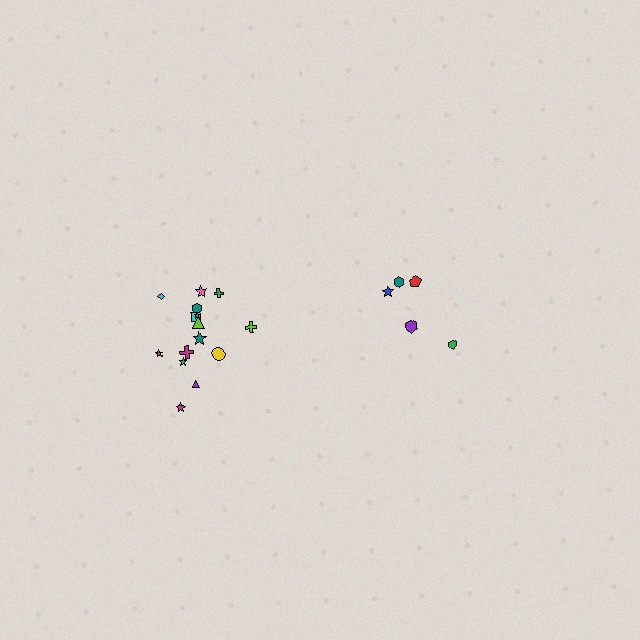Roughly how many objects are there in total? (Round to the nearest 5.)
Roughly 20 objects in total.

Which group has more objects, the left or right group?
The left group.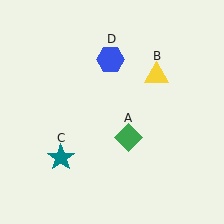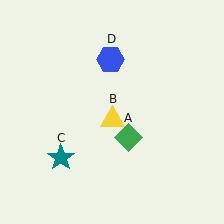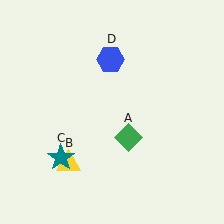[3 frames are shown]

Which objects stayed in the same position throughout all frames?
Green diamond (object A) and teal star (object C) and blue hexagon (object D) remained stationary.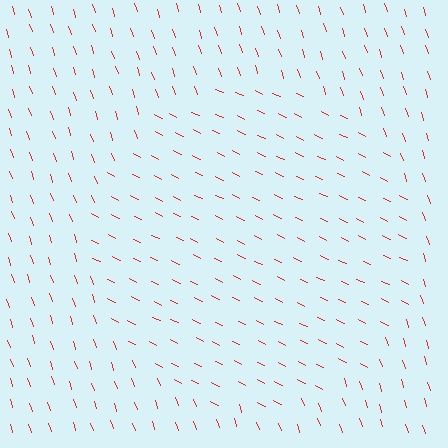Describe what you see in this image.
The image is filled with small red line segments. A circle region in the image has lines oriented differently from the surrounding lines, creating a visible texture boundary.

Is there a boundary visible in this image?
Yes, there is a texture boundary formed by a change in line orientation.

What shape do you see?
I see a circle.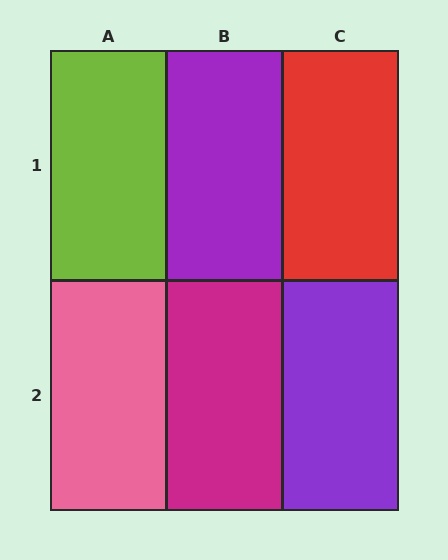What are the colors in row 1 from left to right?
Lime, purple, red.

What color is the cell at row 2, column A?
Pink.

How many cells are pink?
1 cell is pink.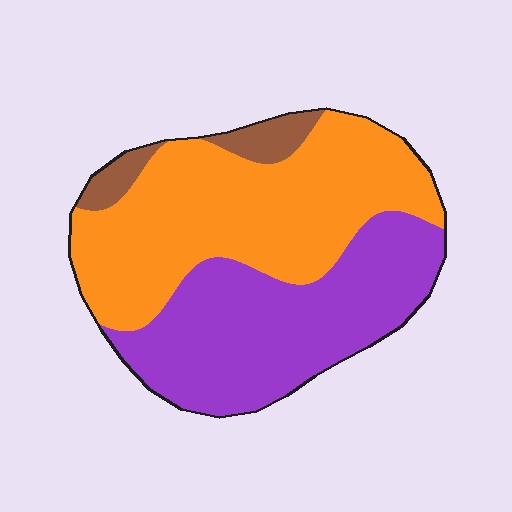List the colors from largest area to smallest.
From largest to smallest: orange, purple, brown.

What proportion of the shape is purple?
Purple takes up about two fifths (2/5) of the shape.